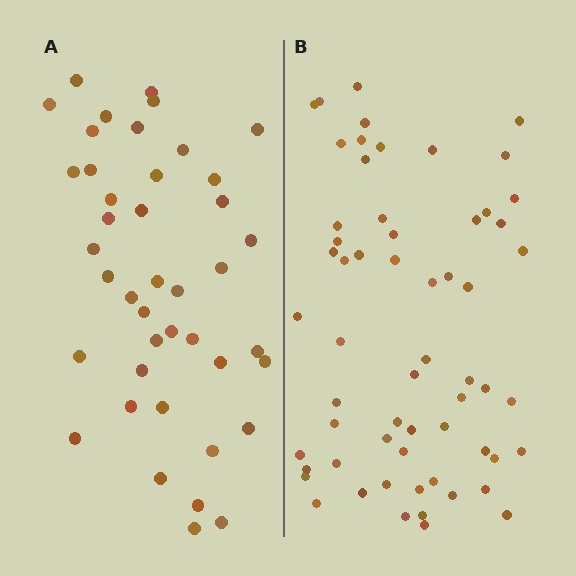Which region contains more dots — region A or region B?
Region B (the right region) has more dots.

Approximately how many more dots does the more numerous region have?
Region B has approximately 20 more dots than region A.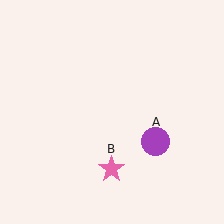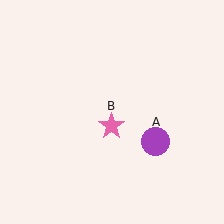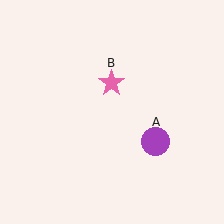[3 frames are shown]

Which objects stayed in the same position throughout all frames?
Purple circle (object A) remained stationary.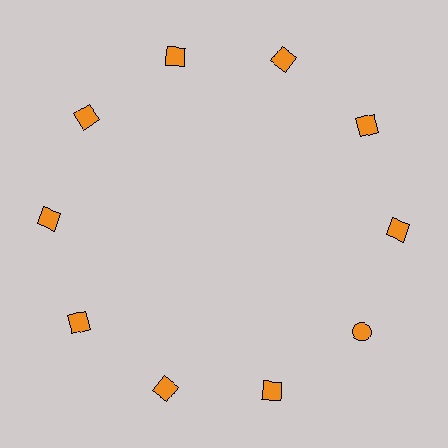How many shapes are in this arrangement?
There are 10 shapes arranged in a ring pattern.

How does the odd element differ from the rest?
It has a different shape: circle instead of square.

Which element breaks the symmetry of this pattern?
The orange circle at roughly the 4 o'clock position breaks the symmetry. All other shapes are orange squares.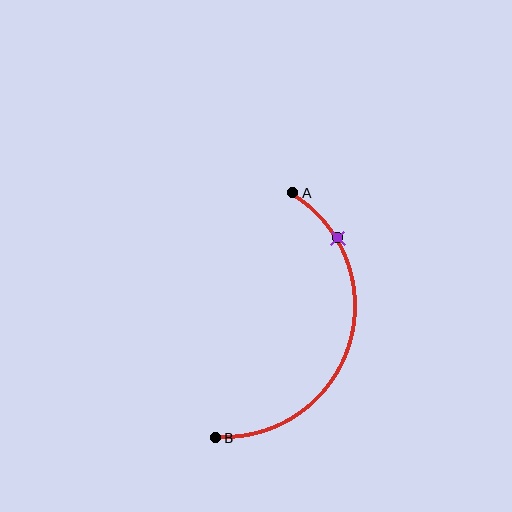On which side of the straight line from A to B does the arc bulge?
The arc bulges to the right of the straight line connecting A and B.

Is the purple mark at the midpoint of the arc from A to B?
No. The purple mark lies on the arc but is closer to endpoint A. The arc midpoint would be at the point on the curve equidistant along the arc from both A and B.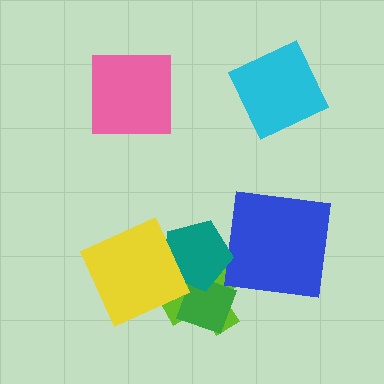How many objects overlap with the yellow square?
2 objects overlap with the yellow square.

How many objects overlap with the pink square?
0 objects overlap with the pink square.